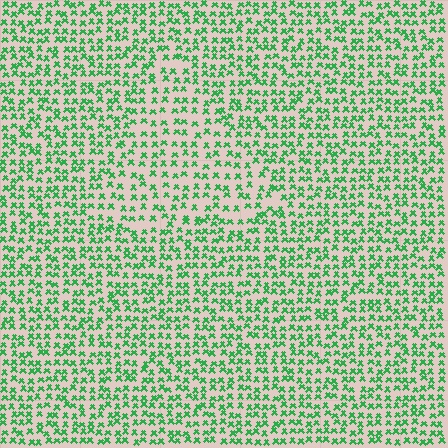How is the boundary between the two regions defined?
The boundary is defined by a change in element density (approximately 1.5x ratio). All elements are the same color, size, and shape.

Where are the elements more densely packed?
The elements are more densely packed outside the triangle boundary.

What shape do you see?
I see a triangle.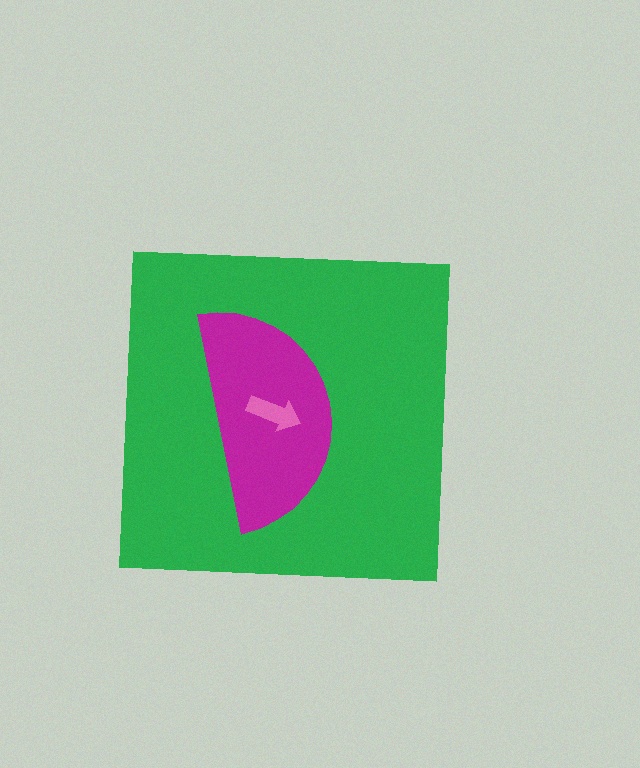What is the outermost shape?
The green square.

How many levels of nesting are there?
3.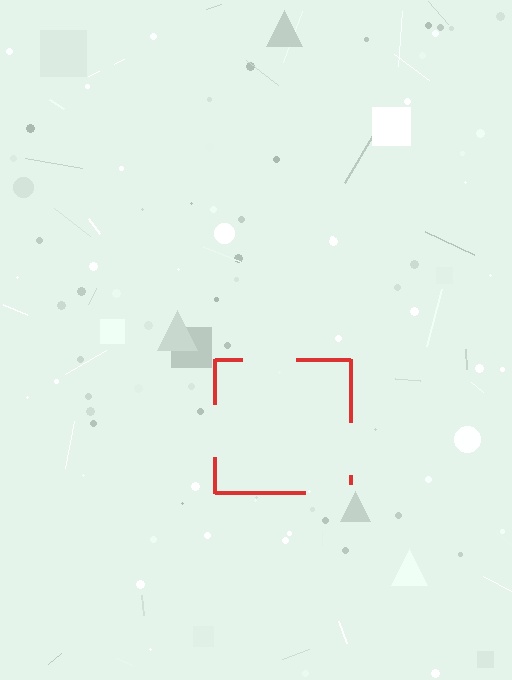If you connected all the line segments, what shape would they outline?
They would outline a square.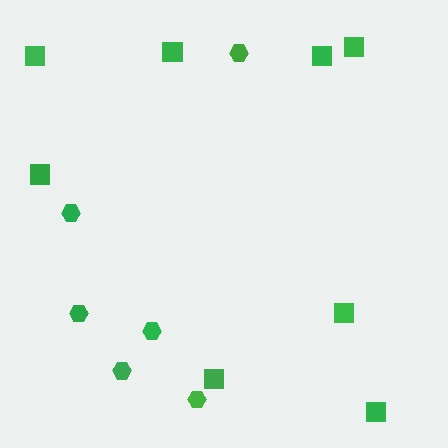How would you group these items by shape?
There are 2 groups: one group of hexagons (6) and one group of squares (8).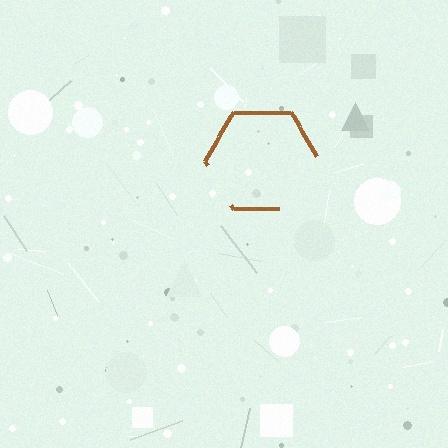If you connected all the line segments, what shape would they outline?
They would outline a hexagon.